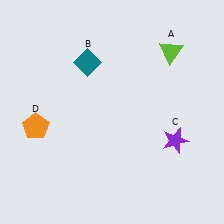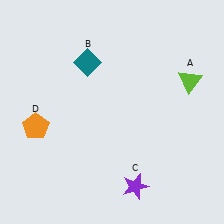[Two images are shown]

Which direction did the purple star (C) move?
The purple star (C) moved down.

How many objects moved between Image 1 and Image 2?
2 objects moved between the two images.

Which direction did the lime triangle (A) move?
The lime triangle (A) moved down.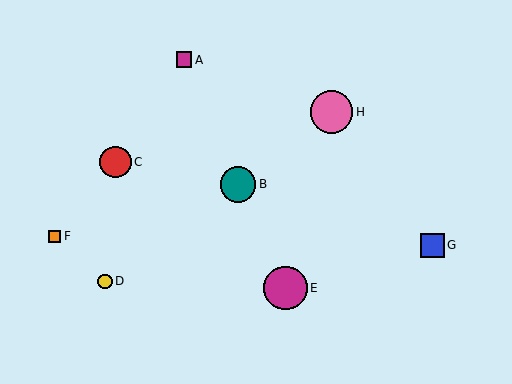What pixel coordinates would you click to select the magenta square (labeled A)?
Click at (184, 60) to select the magenta square A.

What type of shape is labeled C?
Shape C is a red circle.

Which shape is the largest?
The magenta circle (labeled E) is the largest.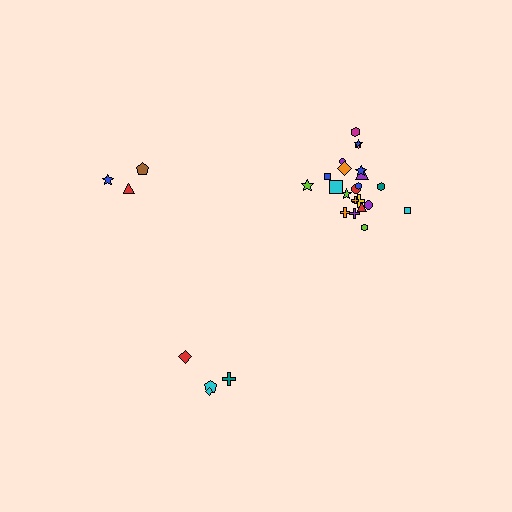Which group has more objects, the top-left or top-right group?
The top-right group.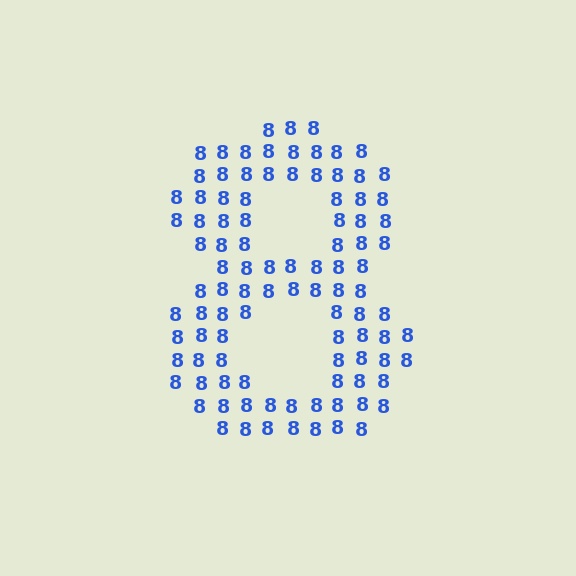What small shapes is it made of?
It is made of small digit 8's.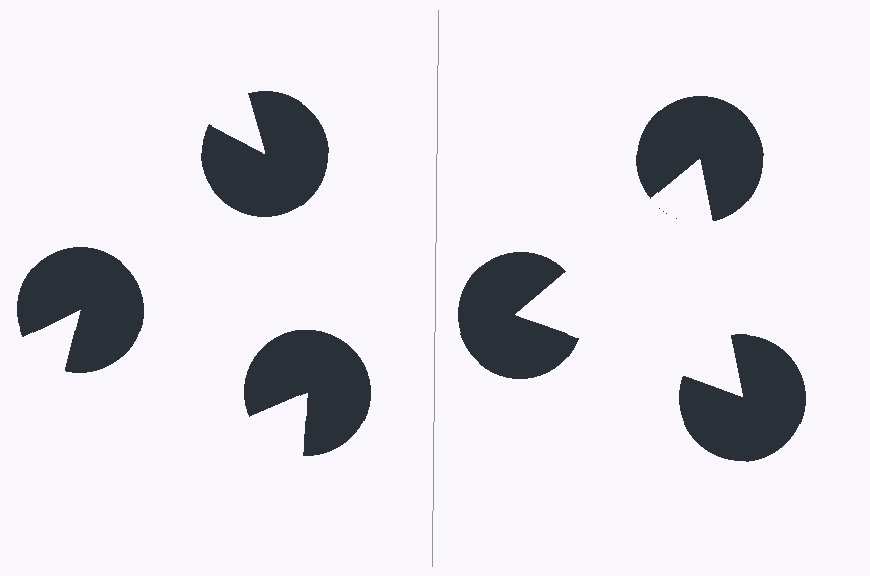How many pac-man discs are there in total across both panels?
6 — 3 on each side.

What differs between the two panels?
The pac-man discs are positioned identically on both sides; only the wedge orientations differ. On the right they align to a triangle; on the left they are misaligned.